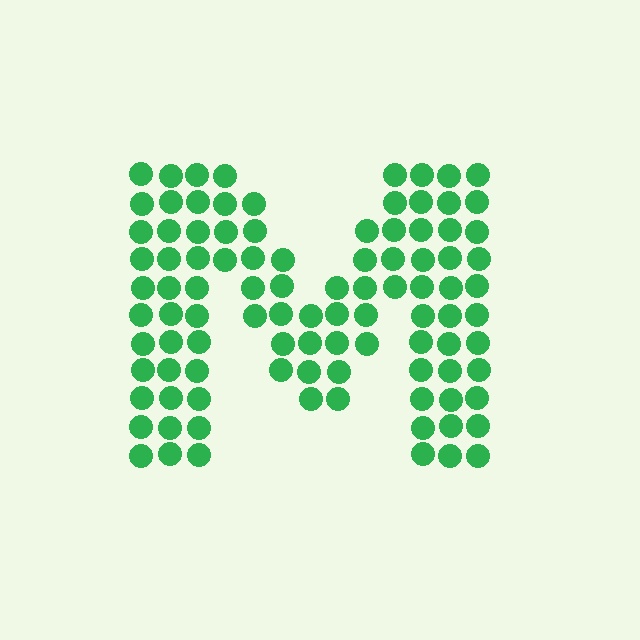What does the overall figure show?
The overall figure shows the letter M.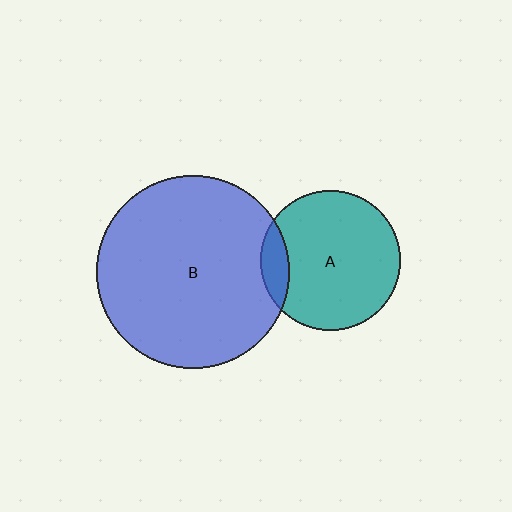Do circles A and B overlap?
Yes.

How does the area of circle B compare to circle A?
Approximately 1.9 times.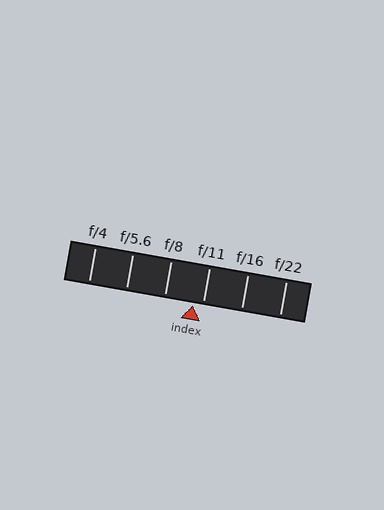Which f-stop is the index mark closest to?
The index mark is closest to f/11.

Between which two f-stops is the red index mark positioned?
The index mark is between f/8 and f/11.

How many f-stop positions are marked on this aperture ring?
There are 6 f-stop positions marked.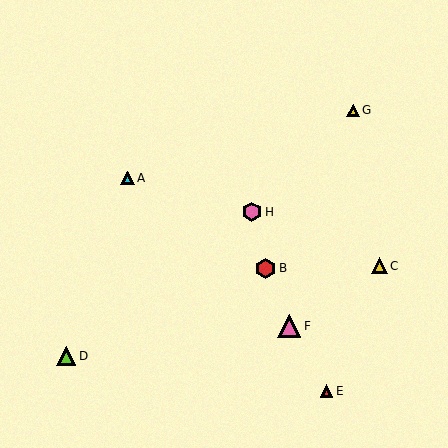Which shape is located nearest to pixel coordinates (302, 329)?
The pink triangle (labeled F) at (289, 326) is nearest to that location.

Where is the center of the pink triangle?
The center of the pink triangle is at (289, 326).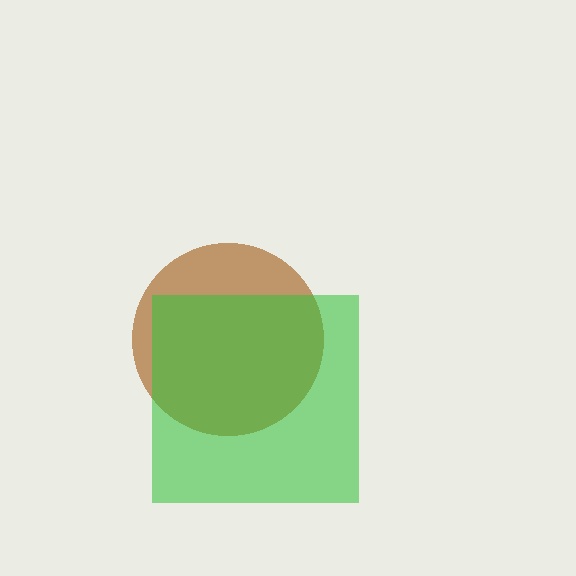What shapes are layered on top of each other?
The layered shapes are: a brown circle, a green square.